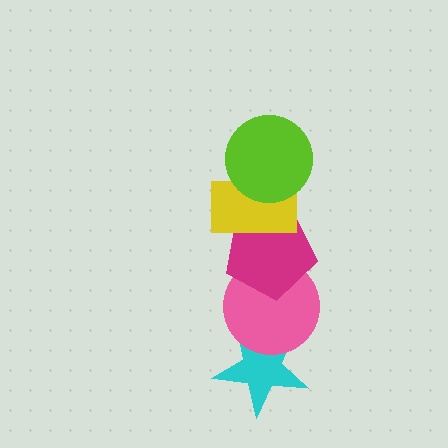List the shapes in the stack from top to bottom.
From top to bottom: the lime circle, the yellow rectangle, the magenta pentagon, the pink circle, the cyan star.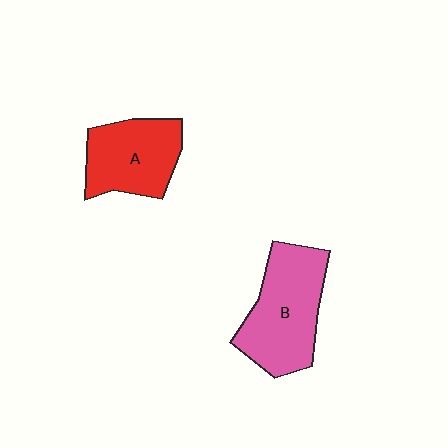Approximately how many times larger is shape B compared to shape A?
Approximately 1.2 times.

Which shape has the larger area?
Shape B (pink).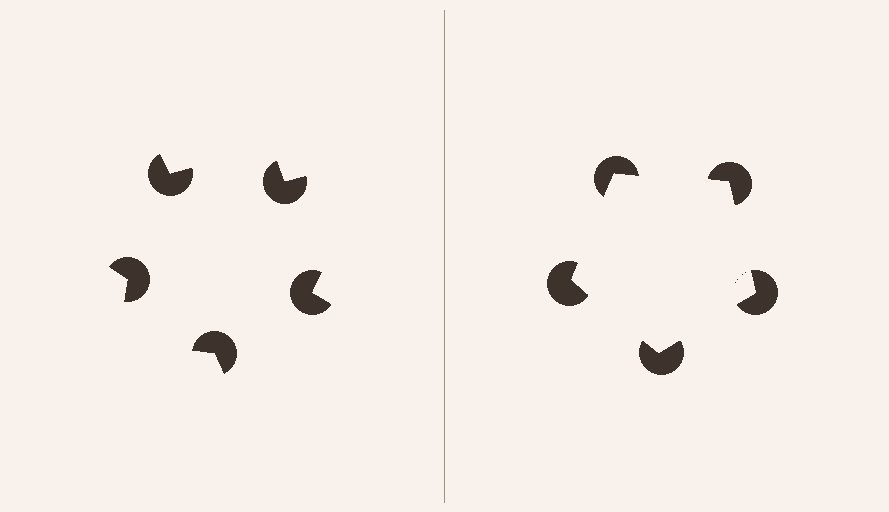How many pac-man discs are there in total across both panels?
10 — 5 on each side.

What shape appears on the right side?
An illusory pentagon.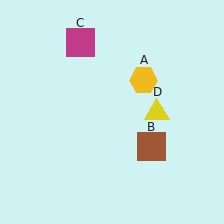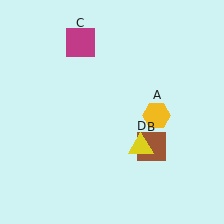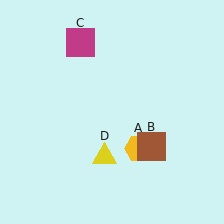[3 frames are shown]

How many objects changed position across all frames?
2 objects changed position: yellow hexagon (object A), yellow triangle (object D).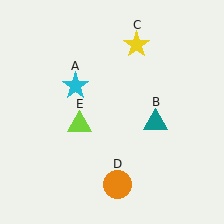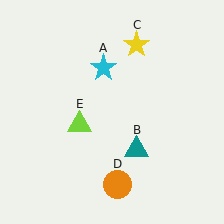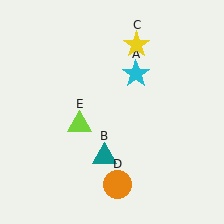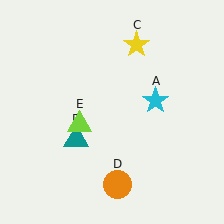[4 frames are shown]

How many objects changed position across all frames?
2 objects changed position: cyan star (object A), teal triangle (object B).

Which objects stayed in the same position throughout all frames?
Yellow star (object C) and orange circle (object D) and lime triangle (object E) remained stationary.